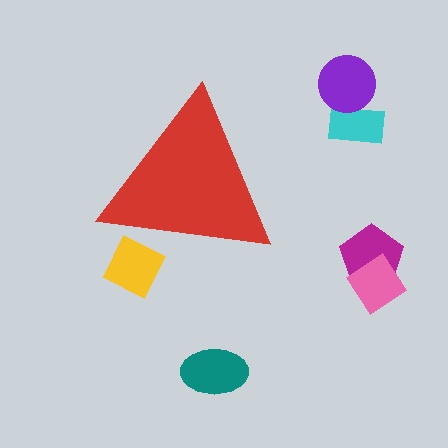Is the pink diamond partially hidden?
No, the pink diamond is fully visible.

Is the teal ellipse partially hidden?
No, the teal ellipse is fully visible.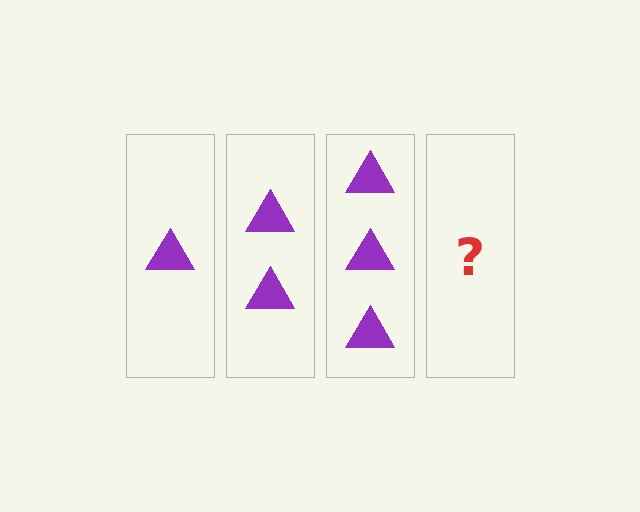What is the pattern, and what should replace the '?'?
The pattern is that each step adds one more triangle. The '?' should be 4 triangles.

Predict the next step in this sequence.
The next step is 4 triangles.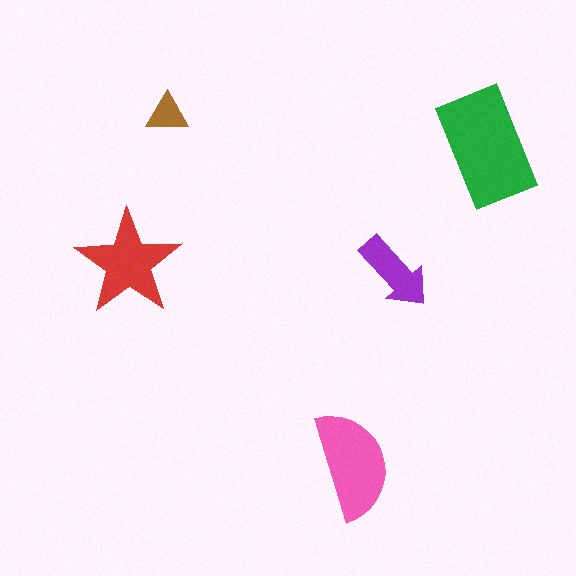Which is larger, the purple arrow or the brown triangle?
The purple arrow.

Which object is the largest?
The green rectangle.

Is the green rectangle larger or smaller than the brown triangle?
Larger.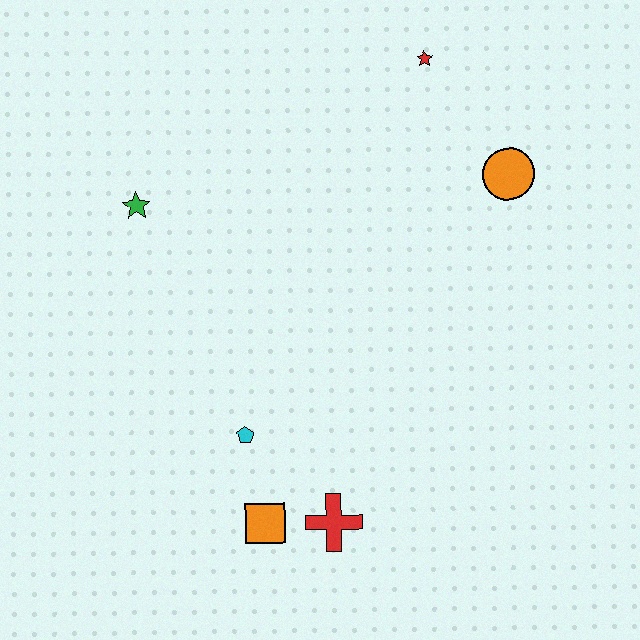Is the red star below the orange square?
No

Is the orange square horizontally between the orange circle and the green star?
Yes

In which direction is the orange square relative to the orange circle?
The orange square is below the orange circle.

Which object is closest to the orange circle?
The red star is closest to the orange circle.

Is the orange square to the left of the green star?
No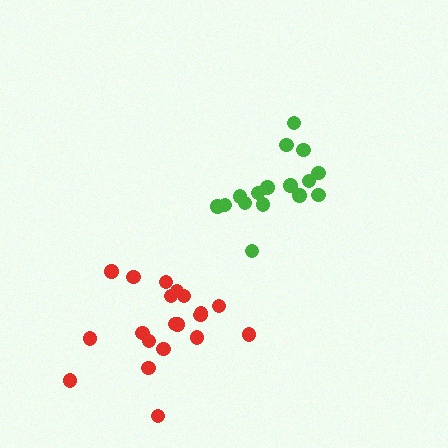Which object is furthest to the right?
The green cluster is rightmost.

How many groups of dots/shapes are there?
There are 2 groups.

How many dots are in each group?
Group 1: 16 dots, Group 2: 20 dots (36 total).